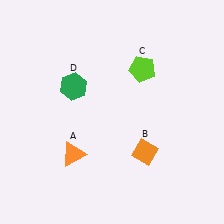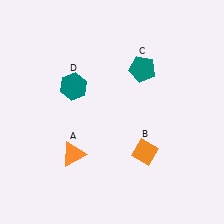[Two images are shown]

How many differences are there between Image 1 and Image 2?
There are 2 differences between the two images.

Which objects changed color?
C changed from lime to teal. D changed from green to teal.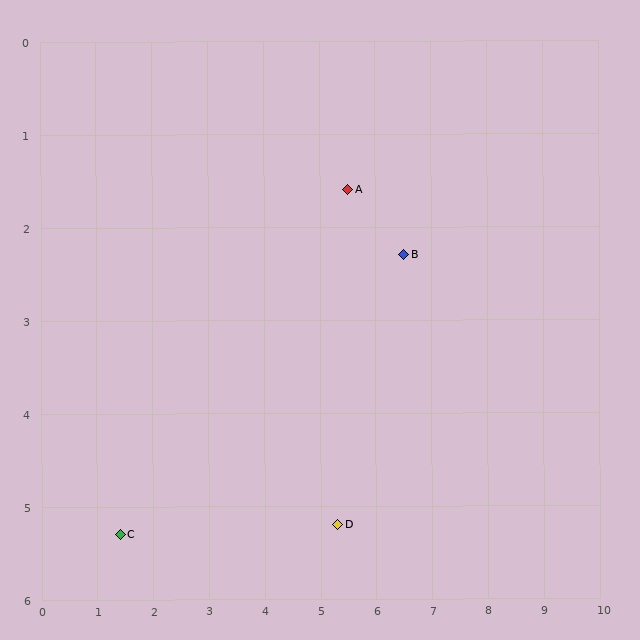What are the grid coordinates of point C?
Point C is at approximately (1.4, 5.3).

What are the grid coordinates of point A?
Point A is at approximately (5.5, 1.6).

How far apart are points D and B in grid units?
Points D and B are about 3.1 grid units apart.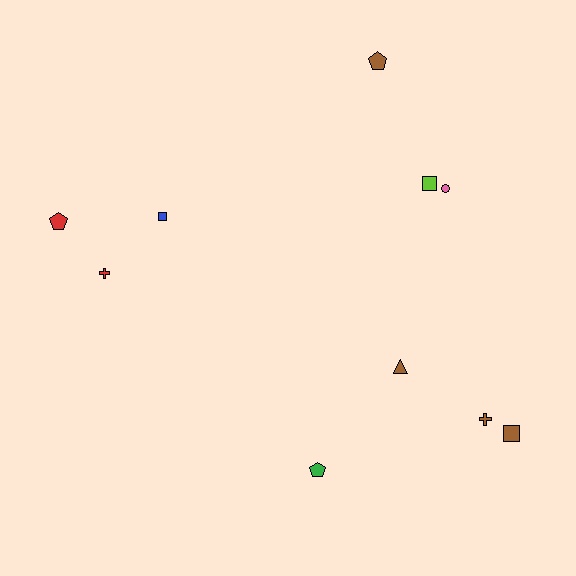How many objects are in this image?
There are 10 objects.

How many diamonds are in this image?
There are no diamonds.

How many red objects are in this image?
There are 2 red objects.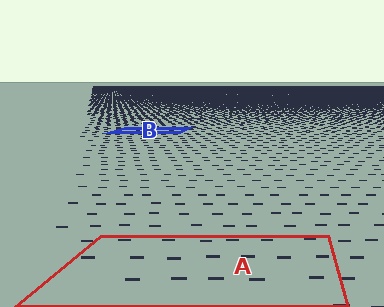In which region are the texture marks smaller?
The texture marks are smaller in region B, because it is farther away.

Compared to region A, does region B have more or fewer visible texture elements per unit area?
Region B has more texture elements per unit area — they are packed more densely because it is farther away.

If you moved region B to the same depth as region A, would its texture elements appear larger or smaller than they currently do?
They would appear larger. At a closer depth, the same texture elements are projected at a bigger on-screen size.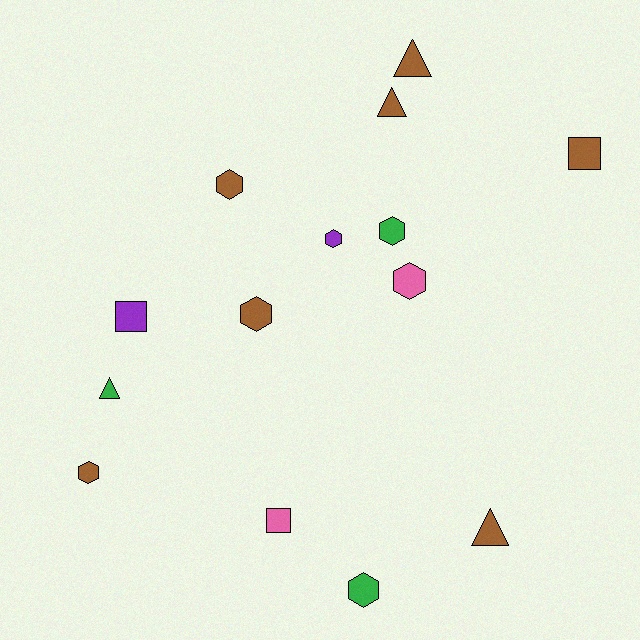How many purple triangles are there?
There are no purple triangles.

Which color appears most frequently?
Brown, with 7 objects.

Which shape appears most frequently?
Hexagon, with 7 objects.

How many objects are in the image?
There are 14 objects.